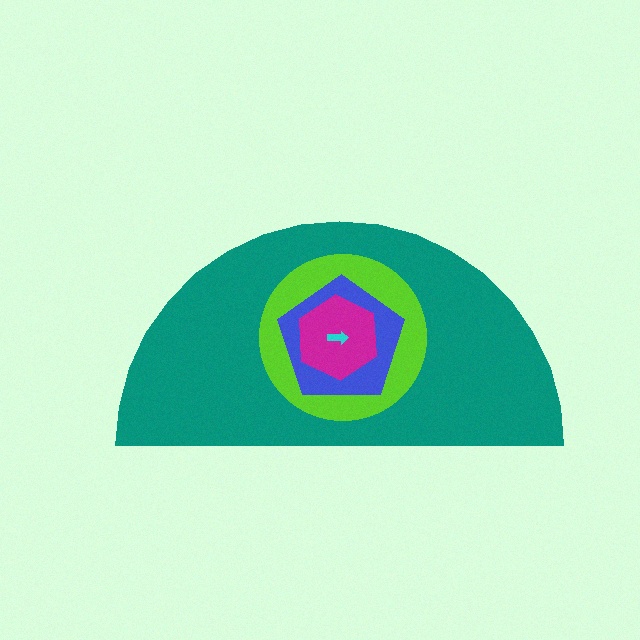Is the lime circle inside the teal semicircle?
Yes.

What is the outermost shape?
The teal semicircle.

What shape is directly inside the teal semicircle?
The lime circle.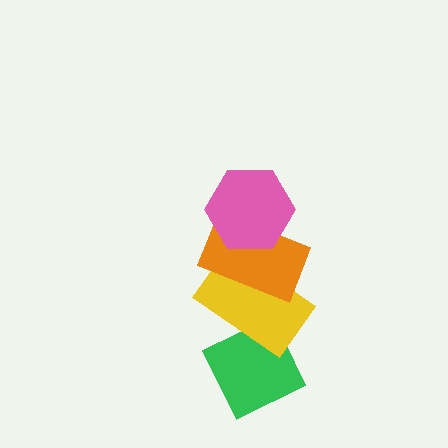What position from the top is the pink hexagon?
The pink hexagon is 1st from the top.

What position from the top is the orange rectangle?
The orange rectangle is 2nd from the top.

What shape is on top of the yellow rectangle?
The orange rectangle is on top of the yellow rectangle.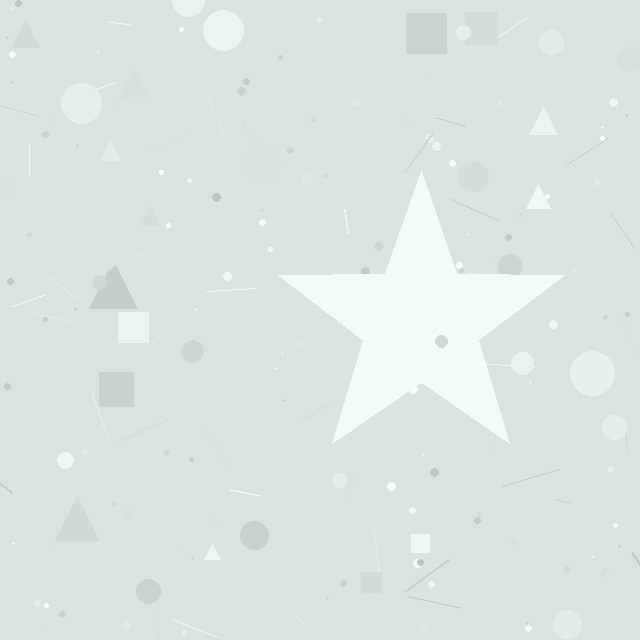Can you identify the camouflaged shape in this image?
The camouflaged shape is a star.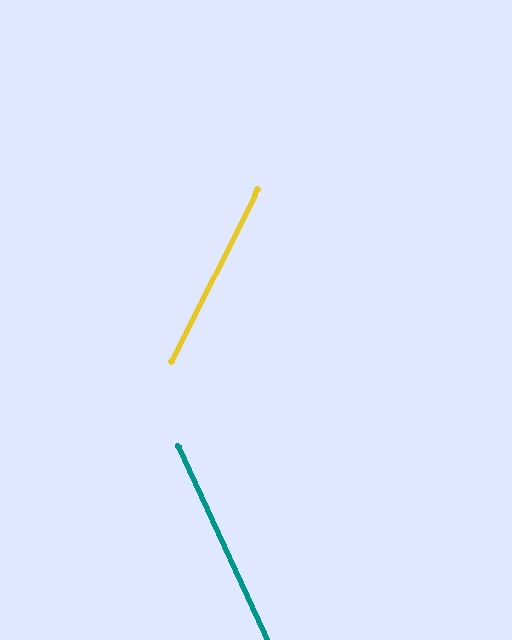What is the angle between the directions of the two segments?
Approximately 52 degrees.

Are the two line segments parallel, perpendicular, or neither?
Neither parallel nor perpendicular — they differ by about 52°.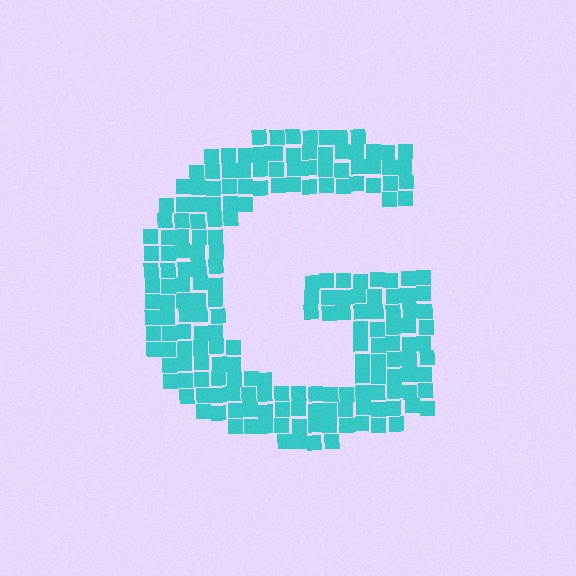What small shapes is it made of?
It is made of small squares.